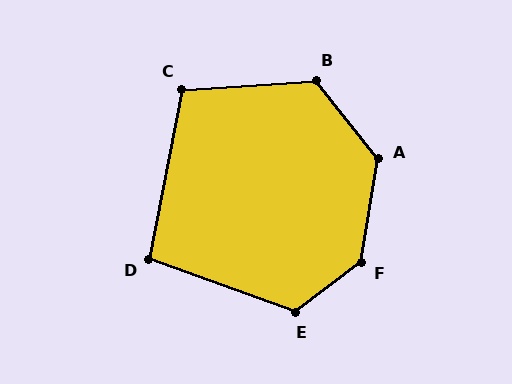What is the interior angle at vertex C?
Approximately 105 degrees (obtuse).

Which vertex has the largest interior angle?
F, at approximately 136 degrees.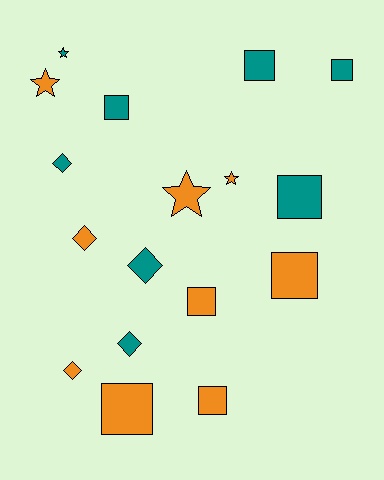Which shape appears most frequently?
Square, with 8 objects.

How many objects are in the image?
There are 17 objects.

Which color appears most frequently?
Orange, with 9 objects.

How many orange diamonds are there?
There are 2 orange diamonds.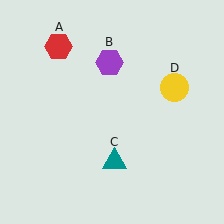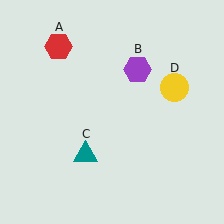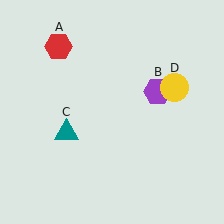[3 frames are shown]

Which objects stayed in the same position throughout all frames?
Red hexagon (object A) and yellow circle (object D) remained stationary.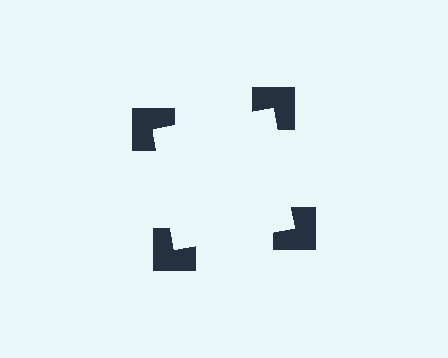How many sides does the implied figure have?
4 sides.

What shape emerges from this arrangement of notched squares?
An illusory square — its edges are inferred from the aligned wedge cuts in the notched squares, not physically drawn.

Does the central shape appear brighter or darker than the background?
It typically appears slightly brighter than the background, even though no actual brightness change is drawn.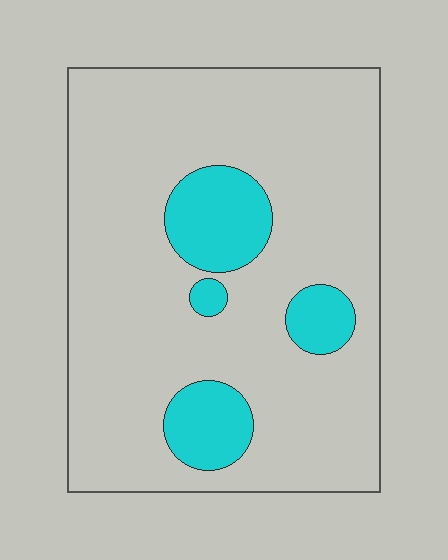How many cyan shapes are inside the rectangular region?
4.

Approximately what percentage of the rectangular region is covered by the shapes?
Approximately 15%.